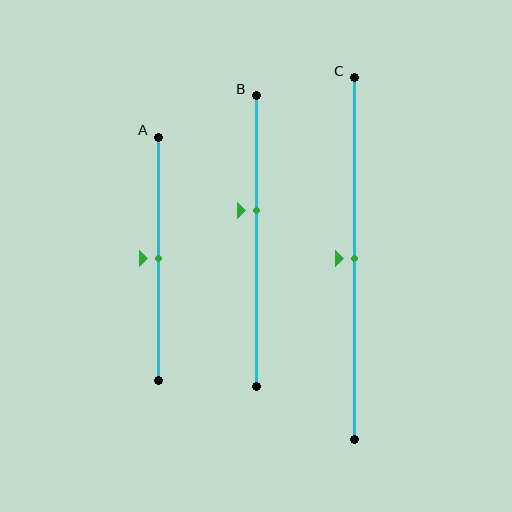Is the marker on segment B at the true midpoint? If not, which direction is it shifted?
No, the marker on segment B is shifted upward by about 11% of the segment length.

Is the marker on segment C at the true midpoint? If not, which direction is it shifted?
Yes, the marker on segment C is at the true midpoint.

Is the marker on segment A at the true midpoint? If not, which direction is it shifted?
Yes, the marker on segment A is at the true midpoint.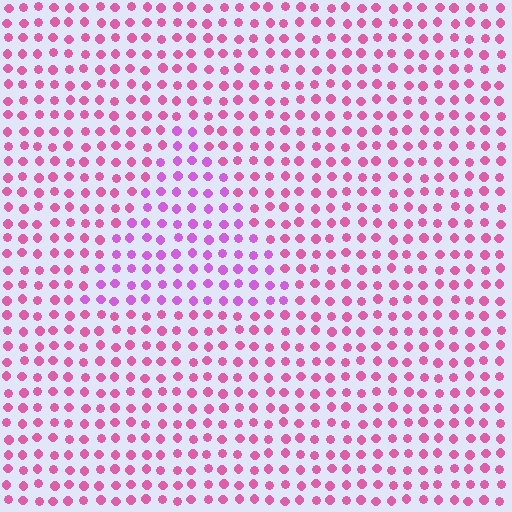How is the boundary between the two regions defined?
The boundary is defined purely by a slight shift in hue (about 30 degrees). Spacing, size, and orientation are identical on both sides.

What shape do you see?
I see a triangle.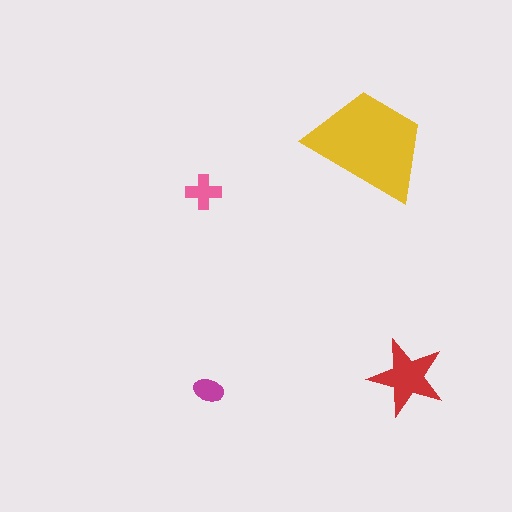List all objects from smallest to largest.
The magenta ellipse, the pink cross, the red star, the yellow trapezoid.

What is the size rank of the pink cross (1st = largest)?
3rd.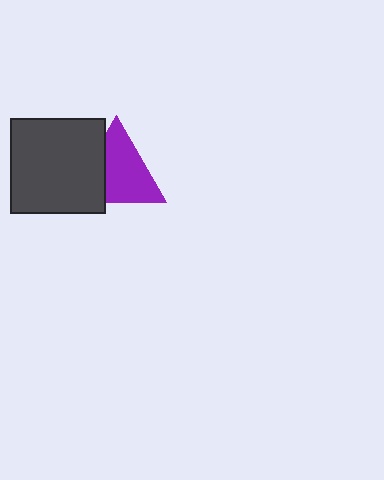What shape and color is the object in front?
The object in front is a dark gray rectangle.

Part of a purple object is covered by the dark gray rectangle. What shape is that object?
It is a triangle.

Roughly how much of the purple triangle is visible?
Most of it is visible (roughly 69%).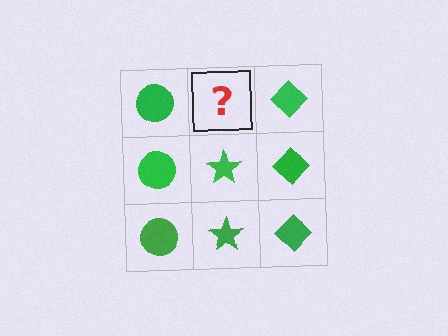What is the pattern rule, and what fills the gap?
The rule is that each column has a consistent shape. The gap should be filled with a green star.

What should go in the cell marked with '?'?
The missing cell should contain a green star.